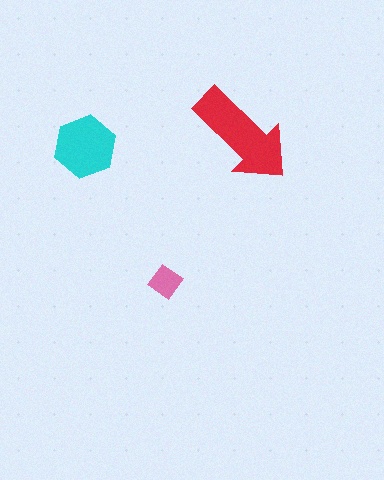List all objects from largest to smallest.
The red arrow, the cyan hexagon, the pink diamond.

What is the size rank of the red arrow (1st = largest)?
1st.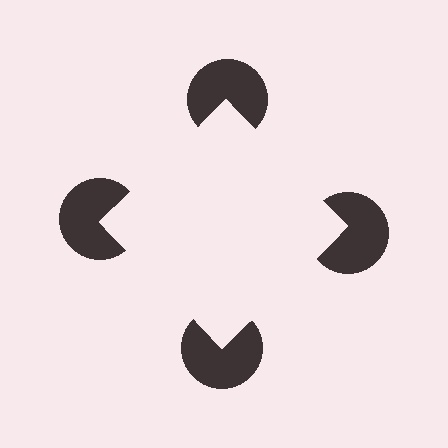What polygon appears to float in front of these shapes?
An illusory square — its edges are inferred from the aligned wedge cuts in the pac-man discs, not physically drawn.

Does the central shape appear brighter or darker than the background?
It typically appears slightly brighter than the background, even though no actual brightness change is drawn.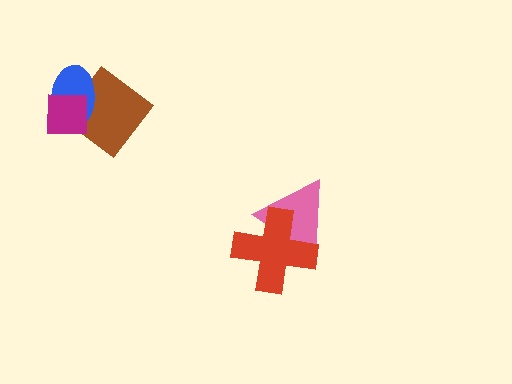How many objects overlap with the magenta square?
2 objects overlap with the magenta square.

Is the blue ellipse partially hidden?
Yes, it is partially covered by another shape.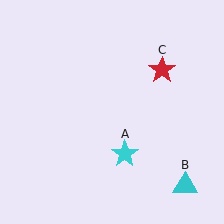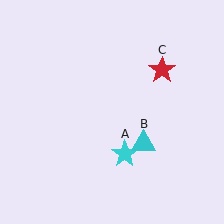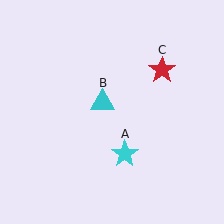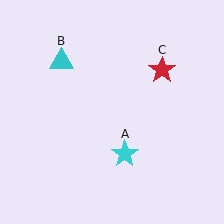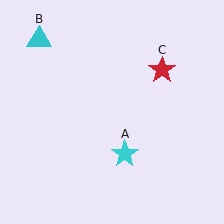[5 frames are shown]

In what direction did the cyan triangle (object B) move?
The cyan triangle (object B) moved up and to the left.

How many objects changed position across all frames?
1 object changed position: cyan triangle (object B).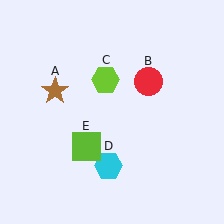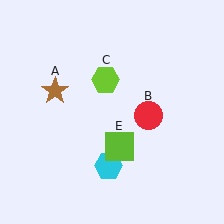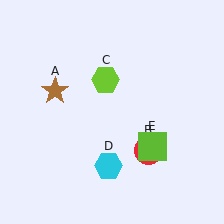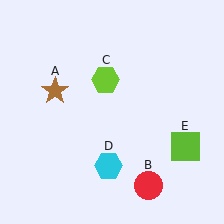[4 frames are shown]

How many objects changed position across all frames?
2 objects changed position: red circle (object B), lime square (object E).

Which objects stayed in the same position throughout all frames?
Brown star (object A) and lime hexagon (object C) and cyan hexagon (object D) remained stationary.